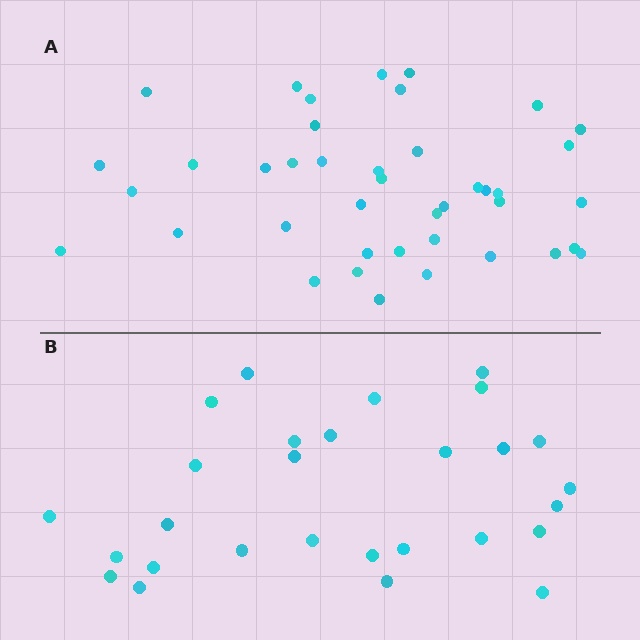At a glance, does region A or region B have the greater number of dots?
Region A (the top region) has more dots.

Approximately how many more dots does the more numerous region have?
Region A has approximately 15 more dots than region B.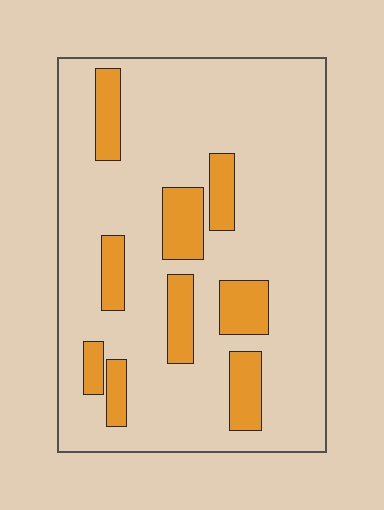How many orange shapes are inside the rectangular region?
9.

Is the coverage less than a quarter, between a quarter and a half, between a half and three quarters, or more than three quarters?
Less than a quarter.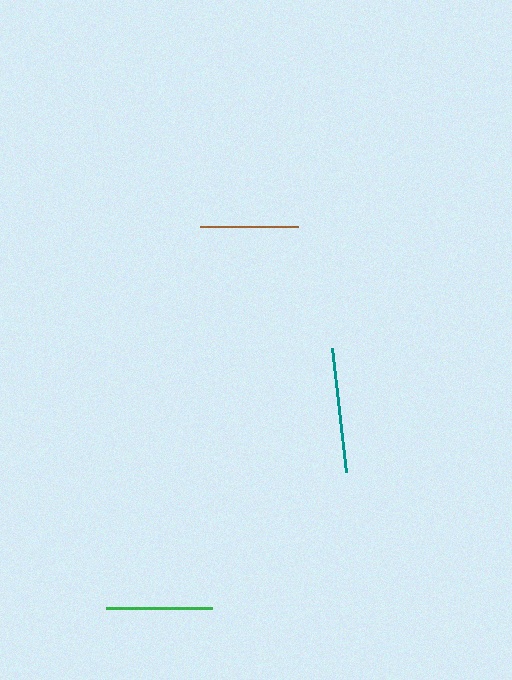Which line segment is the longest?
The teal line is the longest at approximately 125 pixels.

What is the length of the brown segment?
The brown segment is approximately 98 pixels long.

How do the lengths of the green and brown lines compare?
The green and brown lines are approximately the same length.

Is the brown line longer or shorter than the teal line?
The teal line is longer than the brown line.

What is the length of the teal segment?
The teal segment is approximately 125 pixels long.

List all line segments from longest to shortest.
From longest to shortest: teal, green, brown.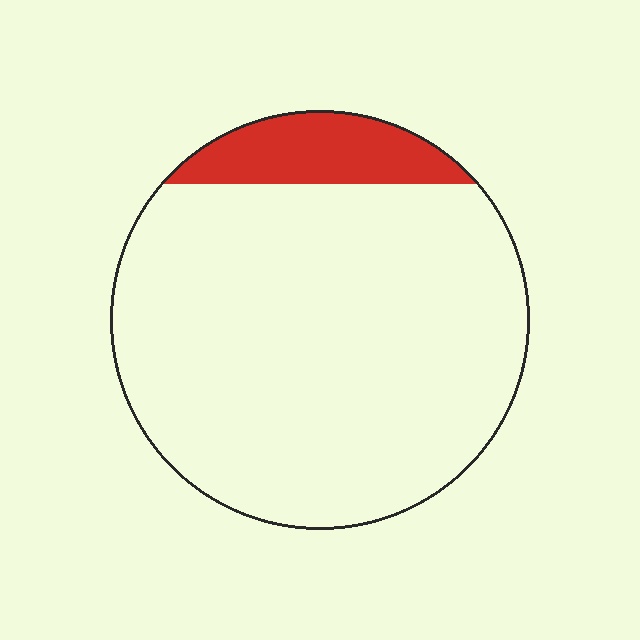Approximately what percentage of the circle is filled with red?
Approximately 10%.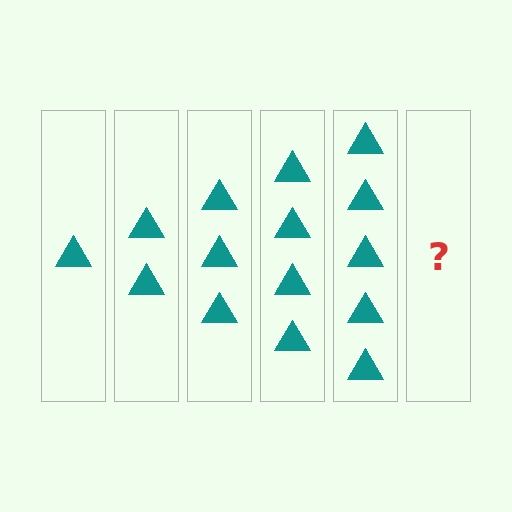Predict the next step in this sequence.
The next step is 6 triangles.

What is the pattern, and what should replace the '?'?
The pattern is that each step adds one more triangle. The '?' should be 6 triangles.